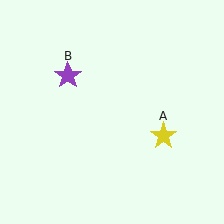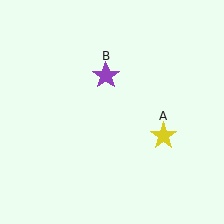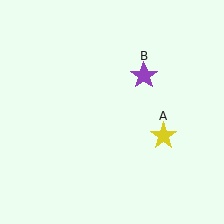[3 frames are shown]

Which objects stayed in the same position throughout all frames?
Yellow star (object A) remained stationary.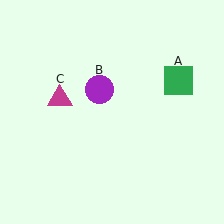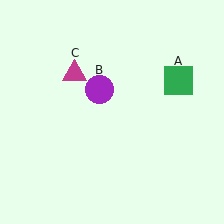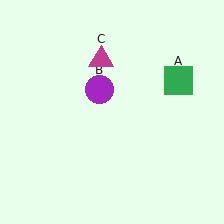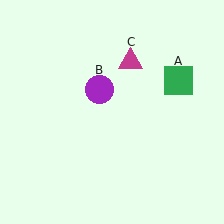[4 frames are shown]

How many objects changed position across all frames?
1 object changed position: magenta triangle (object C).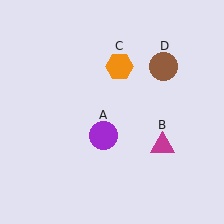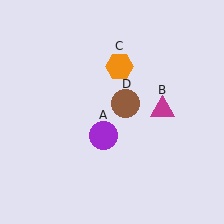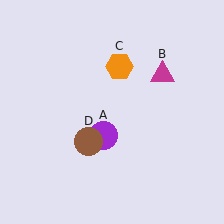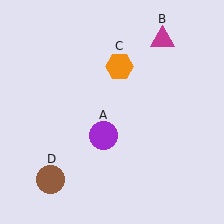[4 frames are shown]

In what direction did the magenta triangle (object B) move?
The magenta triangle (object B) moved up.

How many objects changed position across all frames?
2 objects changed position: magenta triangle (object B), brown circle (object D).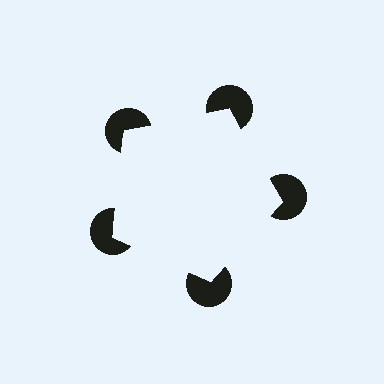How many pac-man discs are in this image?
There are 5 — one at each vertex of the illusory pentagon.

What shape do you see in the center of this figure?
An illusory pentagon — its edges are inferred from the aligned wedge cuts in the pac-man discs, not physically drawn.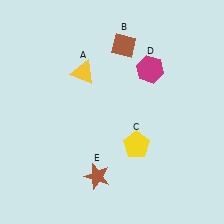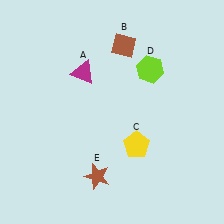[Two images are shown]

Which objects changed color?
A changed from yellow to magenta. D changed from magenta to lime.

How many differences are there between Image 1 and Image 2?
There are 2 differences between the two images.